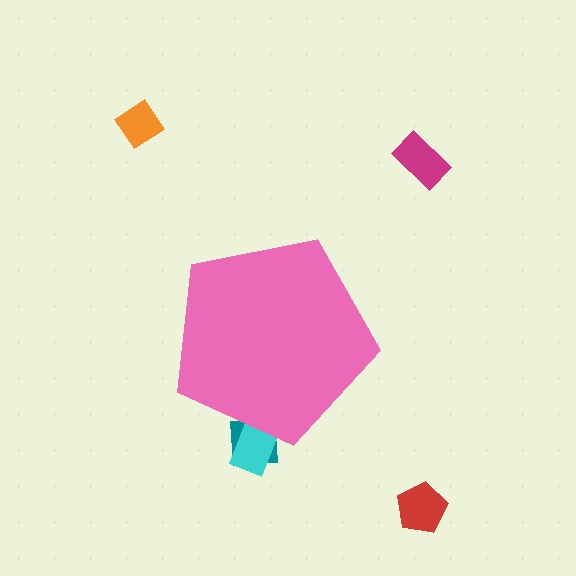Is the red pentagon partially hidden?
No, the red pentagon is fully visible.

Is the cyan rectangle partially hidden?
Yes, the cyan rectangle is partially hidden behind the pink pentagon.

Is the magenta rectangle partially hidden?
No, the magenta rectangle is fully visible.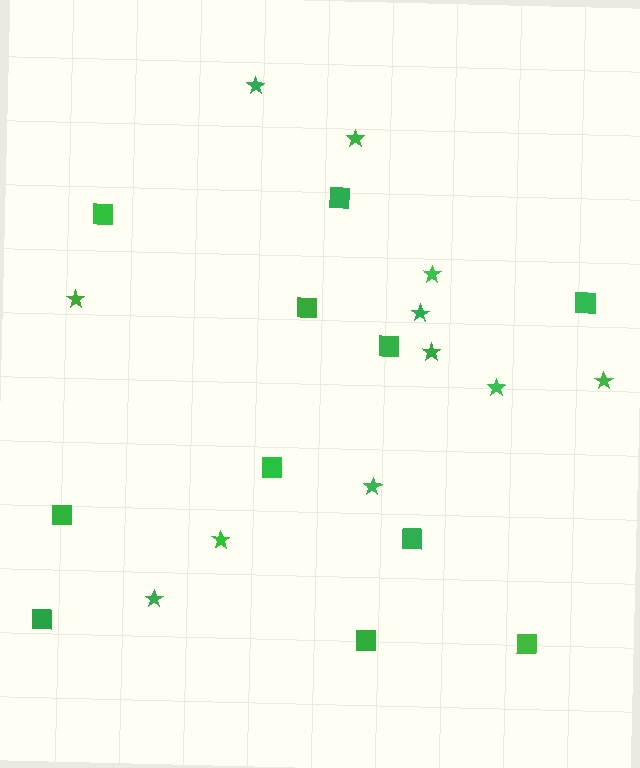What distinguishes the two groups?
There are 2 groups: one group of stars (11) and one group of squares (11).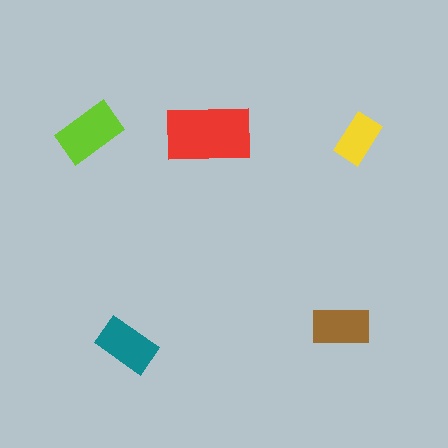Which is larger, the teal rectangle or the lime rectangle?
The lime one.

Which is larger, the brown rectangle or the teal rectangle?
The teal one.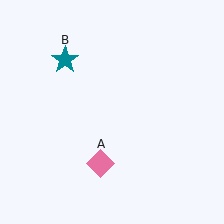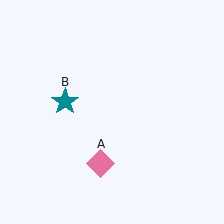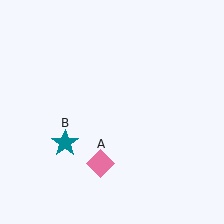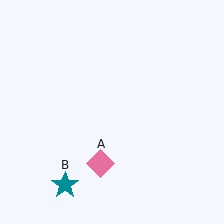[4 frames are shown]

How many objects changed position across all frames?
1 object changed position: teal star (object B).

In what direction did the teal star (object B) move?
The teal star (object B) moved down.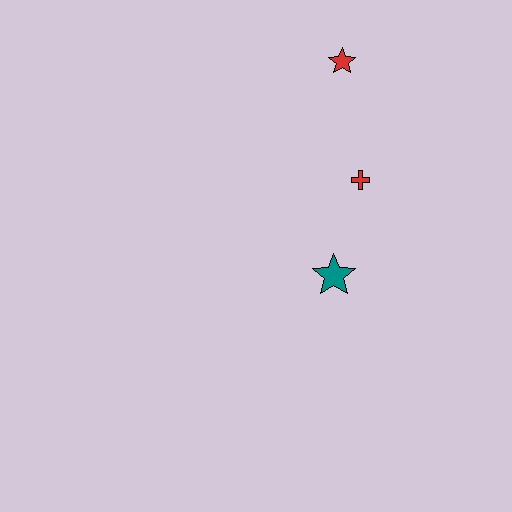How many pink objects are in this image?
There are no pink objects.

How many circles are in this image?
There are no circles.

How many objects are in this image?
There are 3 objects.